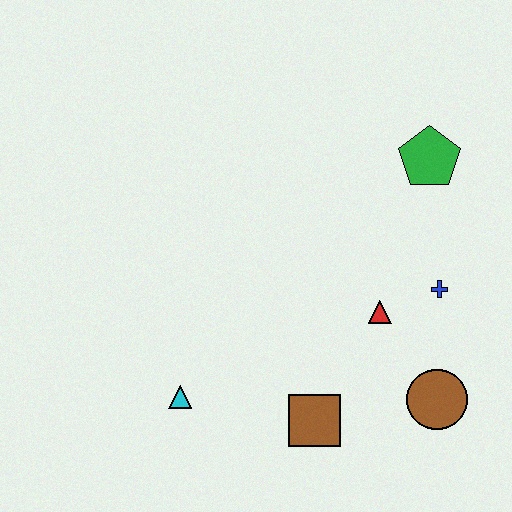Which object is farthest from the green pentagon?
The cyan triangle is farthest from the green pentagon.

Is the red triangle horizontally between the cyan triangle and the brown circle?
Yes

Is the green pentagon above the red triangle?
Yes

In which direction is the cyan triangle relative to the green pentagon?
The cyan triangle is to the left of the green pentagon.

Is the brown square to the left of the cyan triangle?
No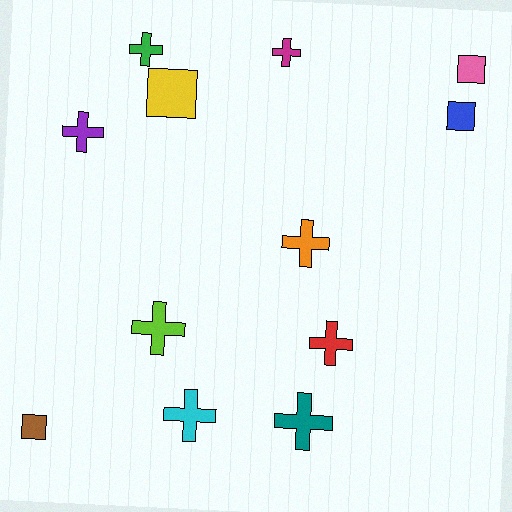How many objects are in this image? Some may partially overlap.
There are 12 objects.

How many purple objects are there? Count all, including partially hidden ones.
There is 1 purple object.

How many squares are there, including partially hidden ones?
There are 4 squares.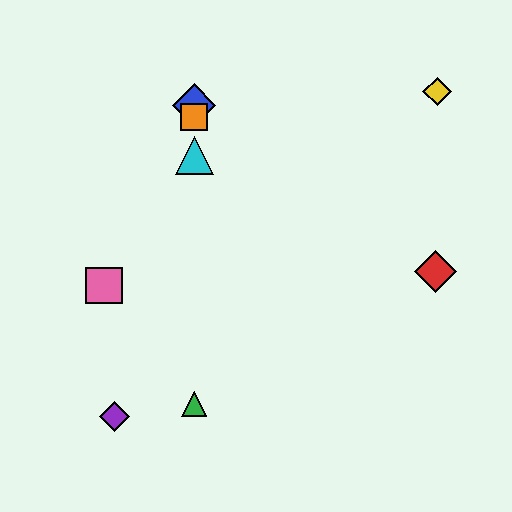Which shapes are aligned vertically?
The blue diamond, the green triangle, the orange square, the cyan triangle are aligned vertically.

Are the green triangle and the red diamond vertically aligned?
No, the green triangle is at x≈194 and the red diamond is at x≈436.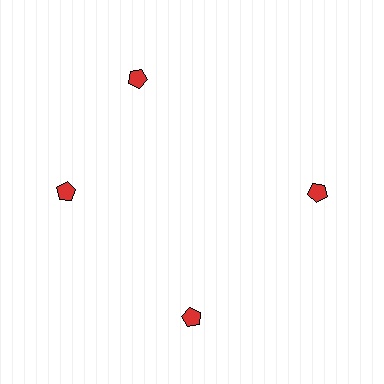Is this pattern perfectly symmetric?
No. The 4 red pentagons are arranged in a ring, but one element near the 12 o'clock position is rotated out of alignment along the ring, breaking the 4-fold rotational symmetry.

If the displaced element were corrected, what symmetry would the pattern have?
It would have 4-fold rotational symmetry — the pattern would map onto itself every 90 degrees.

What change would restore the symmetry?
The symmetry would be restored by rotating it back into even spacing with its neighbors so that all 4 pentagons sit at equal angles and equal distance from the center.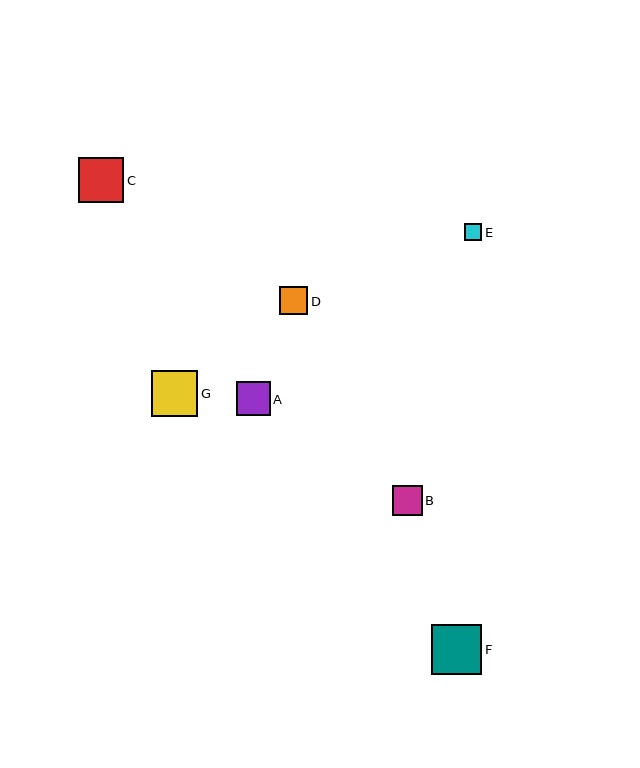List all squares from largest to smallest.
From largest to smallest: F, G, C, A, B, D, E.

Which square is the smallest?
Square E is the smallest with a size of approximately 17 pixels.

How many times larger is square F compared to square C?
Square F is approximately 1.1 times the size of square C.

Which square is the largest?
Square F is the largest with a size of approximately 51 pixels.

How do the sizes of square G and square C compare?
Square G and square C are approximately the same size.